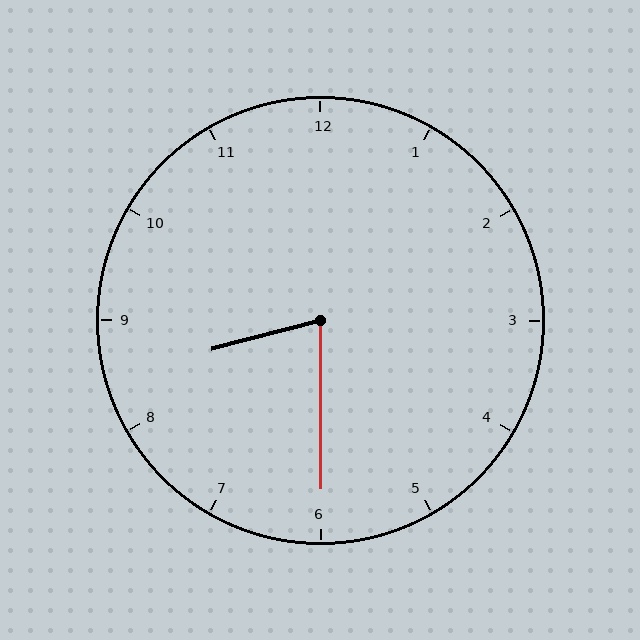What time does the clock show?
8:30.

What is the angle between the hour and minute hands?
Approximately 75 degrees.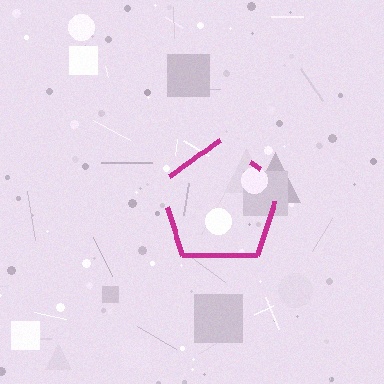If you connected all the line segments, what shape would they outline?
They would outline a pentagon.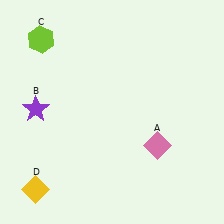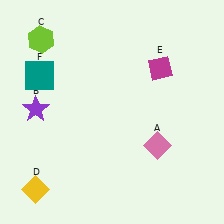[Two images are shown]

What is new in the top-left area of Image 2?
A teal square (F) was added in the top-left area of Image 2.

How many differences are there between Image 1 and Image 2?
There are 2 differences between the two images.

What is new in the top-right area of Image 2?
A magenta diamond (E) was added in the top-right area of Image 2.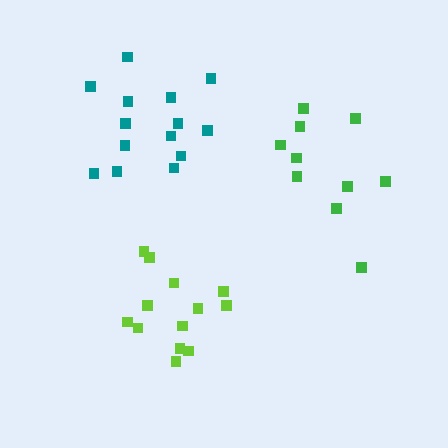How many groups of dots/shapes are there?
There are 3 groups.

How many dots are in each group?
Group 1: 10 dots, Group 2: 14 dots, Group 3: 13 dots (37 total).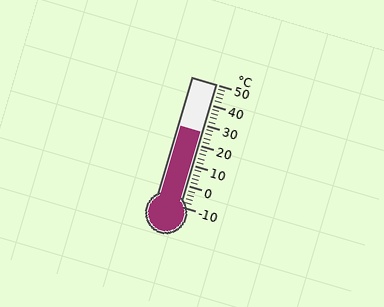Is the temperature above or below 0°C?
The temperature is above 0°C.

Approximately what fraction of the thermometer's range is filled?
The thermometer is filled to approximately 60% of its range.